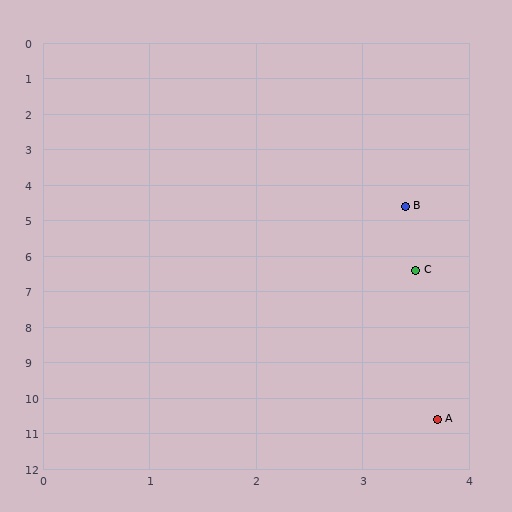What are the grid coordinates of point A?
Point A is at approximately (3.7, 10.6).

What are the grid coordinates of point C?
Point C is at approximately (3.5, 6.4).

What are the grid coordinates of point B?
Point B is at approximately (3.4, 4.6).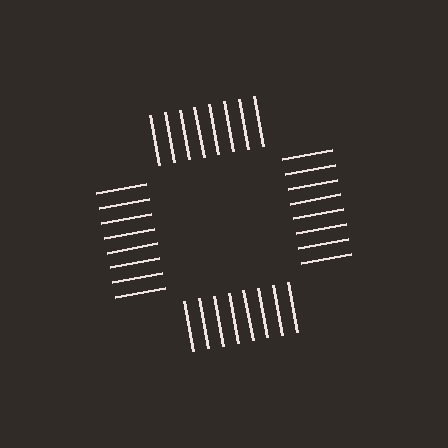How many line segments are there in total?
32 — 8 along each of the 4 edges.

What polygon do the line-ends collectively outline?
An illusory square — the line segments terminate on its edges but no continuous stroke is drawn.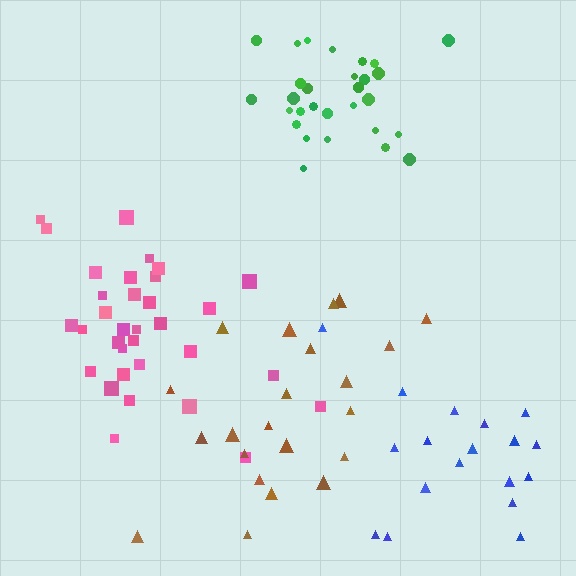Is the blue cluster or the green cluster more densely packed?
Green.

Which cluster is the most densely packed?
Green.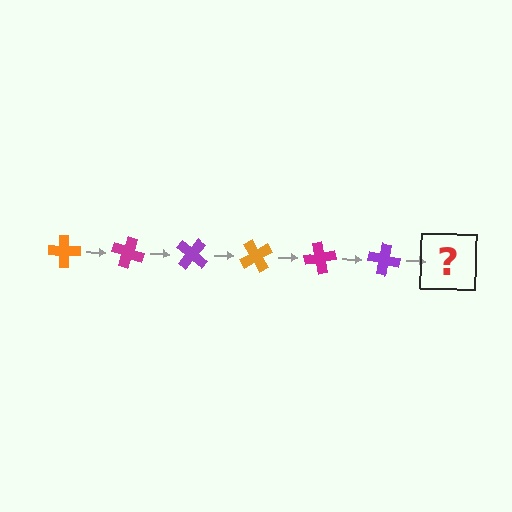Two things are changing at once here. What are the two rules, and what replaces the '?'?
The two rules are that it rotates 20 degrees each step and the color cycles through orange, magenta, and purple. The '?' should be an orange cross, rotated 120 degrees from the start.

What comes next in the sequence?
The next element should be an orange cross, rotated 120 degrees from the start.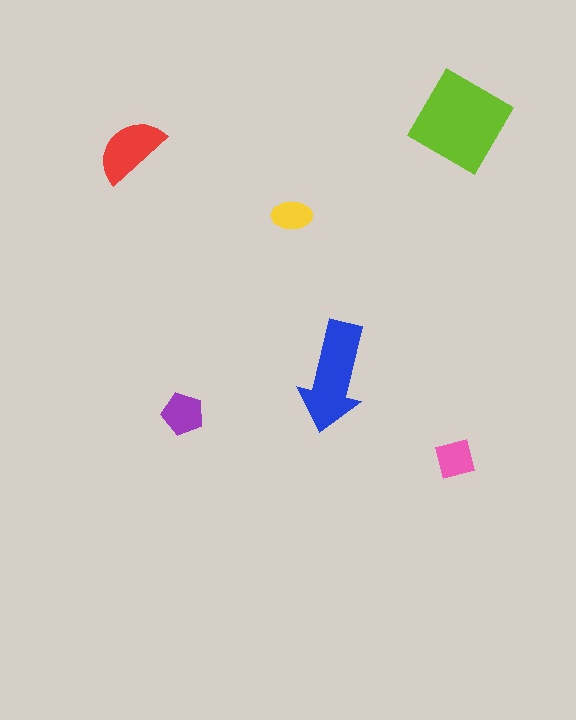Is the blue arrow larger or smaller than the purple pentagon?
Larger.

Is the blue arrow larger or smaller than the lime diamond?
Smaller.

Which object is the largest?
The lime diamond.